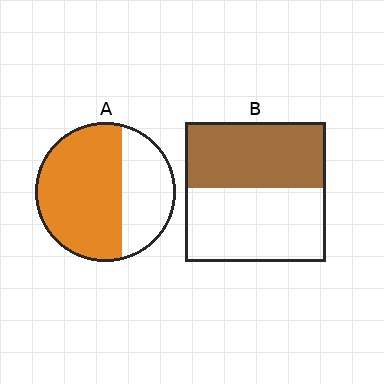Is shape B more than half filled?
Roughly half.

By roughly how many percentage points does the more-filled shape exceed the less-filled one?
By roughly 20 percentage points (A over B).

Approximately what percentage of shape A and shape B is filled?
A is approximately 65% and B is approximately 45%.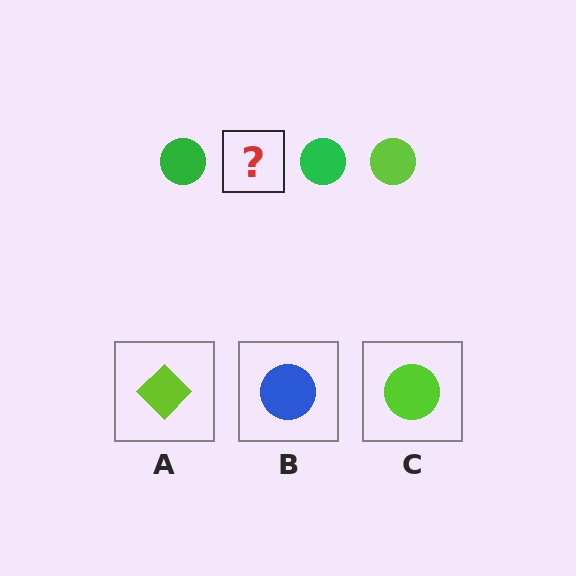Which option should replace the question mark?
Option C.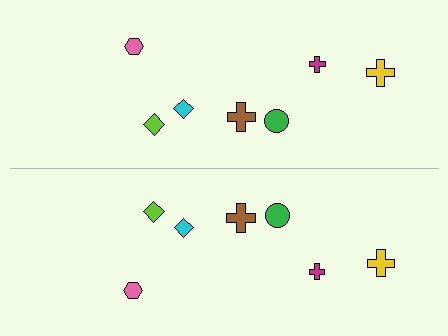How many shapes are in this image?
There are 14 shapes in this image.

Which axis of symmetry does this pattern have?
The pattern has a horizontal axis of symmetry running through the center of the image.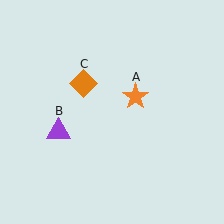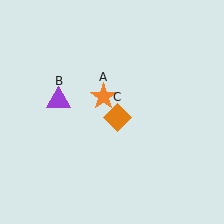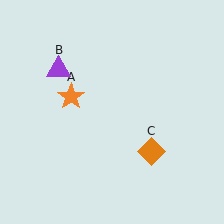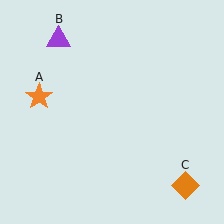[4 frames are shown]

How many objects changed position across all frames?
3 objects changed position: orange star (object A), purple triangle (object B), orange diamond (object C).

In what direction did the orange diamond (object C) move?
The orange diamond (object C) moved down and to the right.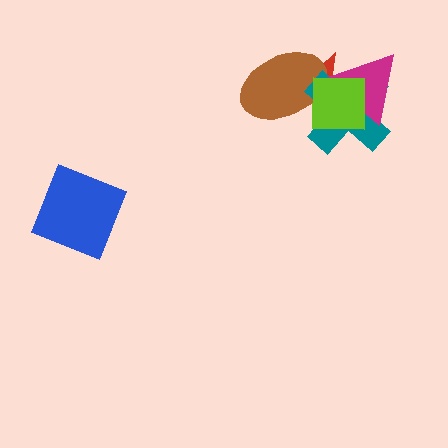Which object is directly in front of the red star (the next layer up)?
The brown ellipse is directly in front of the red star.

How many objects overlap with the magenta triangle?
3 objects overlap with the magenta triangle.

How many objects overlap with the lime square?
4 objects overlap with the lime square.